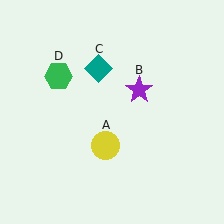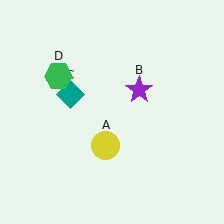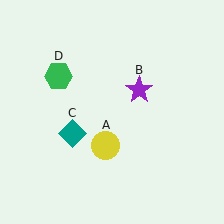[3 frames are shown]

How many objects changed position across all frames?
1 object changed position: teal diamond (object C).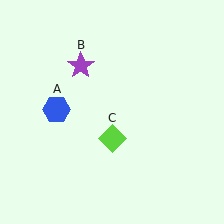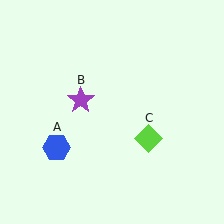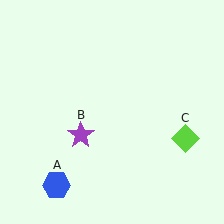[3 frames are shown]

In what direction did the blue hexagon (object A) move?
The blue hexagon (object A) moved down.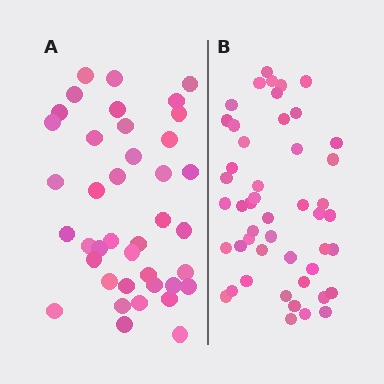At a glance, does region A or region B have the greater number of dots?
Region B (the right region) has more dots.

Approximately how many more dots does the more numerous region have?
Region B has roughly 8 or so more dots than region A.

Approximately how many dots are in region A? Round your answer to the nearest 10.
About 40 dots.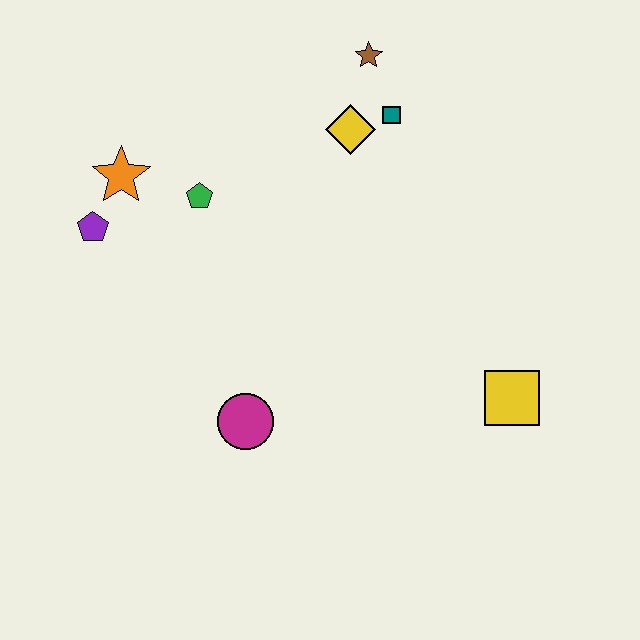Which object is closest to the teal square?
The yellow diamond is closest to the teal square.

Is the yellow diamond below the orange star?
No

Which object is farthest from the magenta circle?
The brown star is farthest from the magenta circle.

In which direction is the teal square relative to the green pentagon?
The teal square is to the right of the green pentagon.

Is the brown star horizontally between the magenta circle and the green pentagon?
No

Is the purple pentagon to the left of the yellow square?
Yes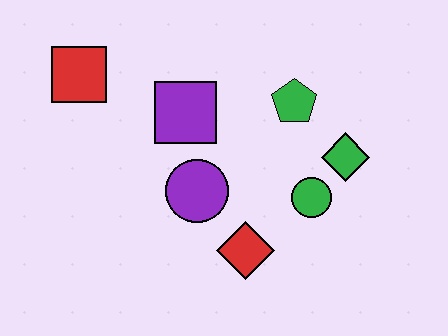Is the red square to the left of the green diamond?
Yes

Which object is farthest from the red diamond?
The red square is farthest from the red diamond.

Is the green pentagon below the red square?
Yes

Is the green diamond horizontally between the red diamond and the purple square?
No